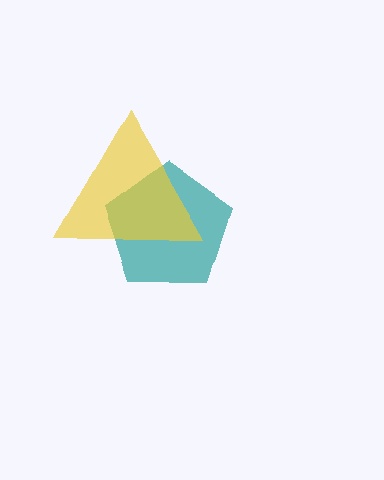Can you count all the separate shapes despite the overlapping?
Yes, there are 2 separate shapes.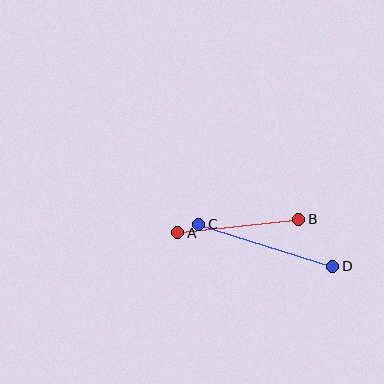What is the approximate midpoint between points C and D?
The midpoint is at approximately (266, 245) pixels.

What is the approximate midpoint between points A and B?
The midpoint is at approximately (238, 226) pixels.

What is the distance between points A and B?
The distance is approximately 122 pixels.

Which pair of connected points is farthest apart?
Points C and D are farthest apart.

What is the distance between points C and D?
The distance is approximately 141 pixels.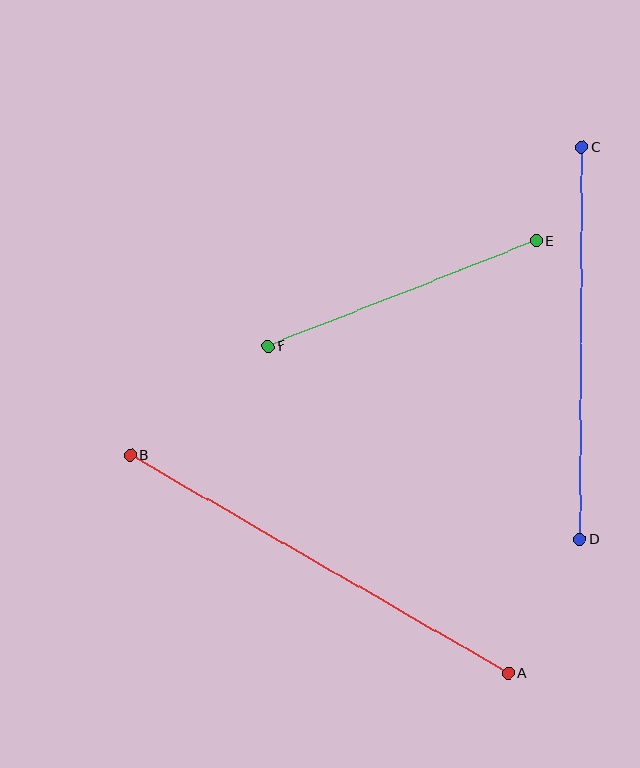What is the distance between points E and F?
The distance is approximately 288 pixels.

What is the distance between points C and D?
The distance is approximately 392 pixels.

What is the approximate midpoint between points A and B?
The midpoint is at approximately (319, 564) pixels.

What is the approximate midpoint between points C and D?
The midpoint is at approximately (581, 343) pixels.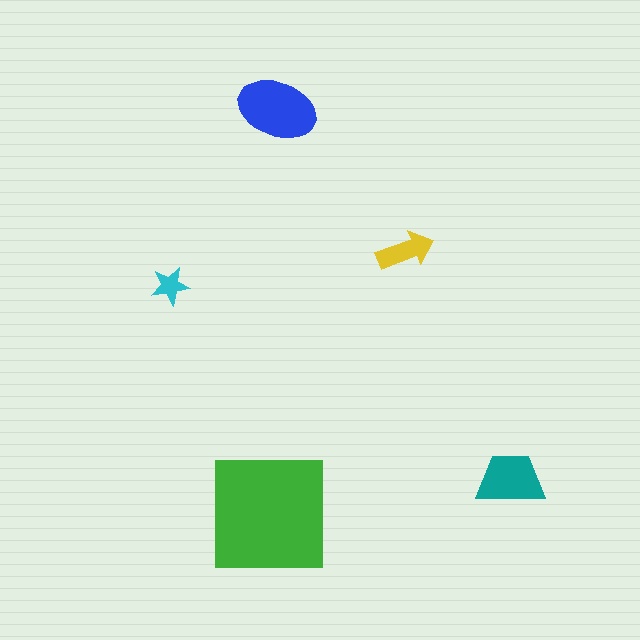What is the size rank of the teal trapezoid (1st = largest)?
3rd.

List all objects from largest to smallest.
The green square, the blue ellipse, the teal trapezoid, the yellow arrow, the cyan star.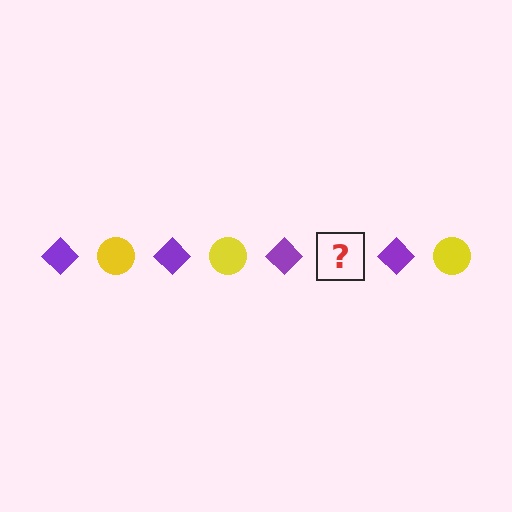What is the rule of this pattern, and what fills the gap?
The rule is that the pattern alternates between purple diamond and yellow circle. The gap should be filled with a yellow circle.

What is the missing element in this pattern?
The missing element is a yellow circle.